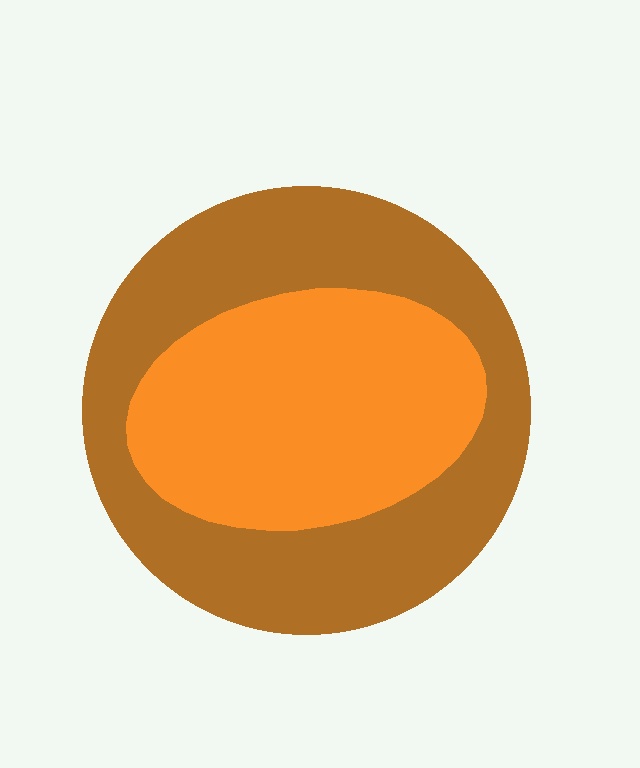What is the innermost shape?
The orange ellipse.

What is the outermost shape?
The brown circle.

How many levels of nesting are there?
2.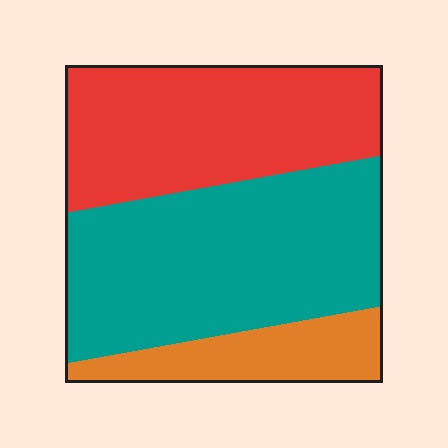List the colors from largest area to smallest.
From largest to smallest: teal, red, orange.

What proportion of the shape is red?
Red takes up between a quarter and a half of the shape.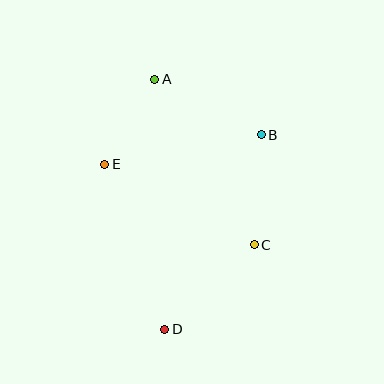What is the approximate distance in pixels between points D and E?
The distance between D and E is approximately 175 pixels.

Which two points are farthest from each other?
Points A and D are farthest from each other.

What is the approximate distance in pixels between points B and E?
The distance between B and E is approximately 159 pixels.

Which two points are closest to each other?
Points A and E are closest to each other.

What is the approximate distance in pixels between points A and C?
The distance between A and C is approximately 193 pixels.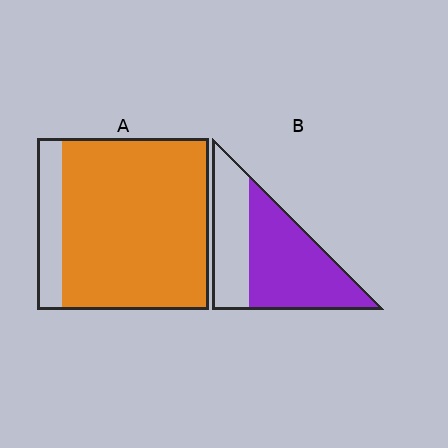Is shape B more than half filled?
Yes.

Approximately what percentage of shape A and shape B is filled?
A is approximately 85% and B is approximately 60%.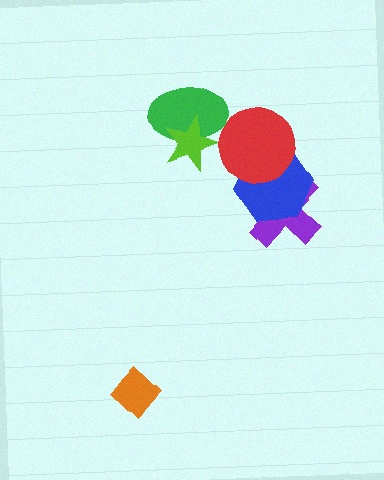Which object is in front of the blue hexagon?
The red circle is in front of the blue hexagon.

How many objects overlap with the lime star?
1 object overlaps with the lime star.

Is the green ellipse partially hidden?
Yes, it is partially covered by another shape.